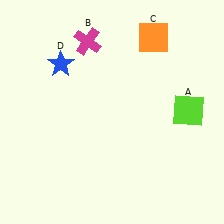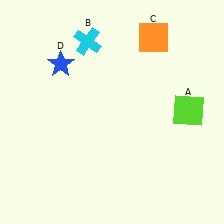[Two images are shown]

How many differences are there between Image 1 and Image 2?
There is 1 difference between the two images.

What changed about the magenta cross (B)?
In Image 1, B is magenta. In Image 2, it changed to cyan.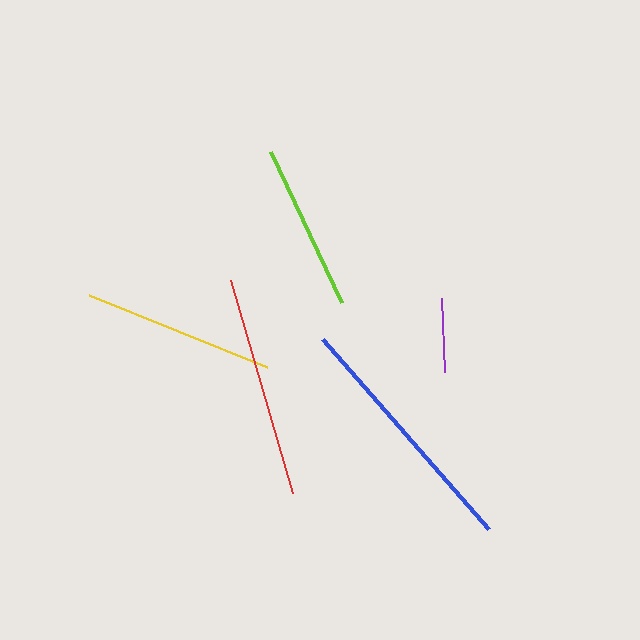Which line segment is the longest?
The blue line is the longest at approximately 252 pixels.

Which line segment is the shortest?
The purple line is the shortest at approximately 73 pixels.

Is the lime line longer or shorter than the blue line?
The blue line is longer than the lime line.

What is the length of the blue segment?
The blue segment is approximately 252 pixels long.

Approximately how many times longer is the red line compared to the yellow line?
The red line is approximately 1.2 times the length of the yellow line.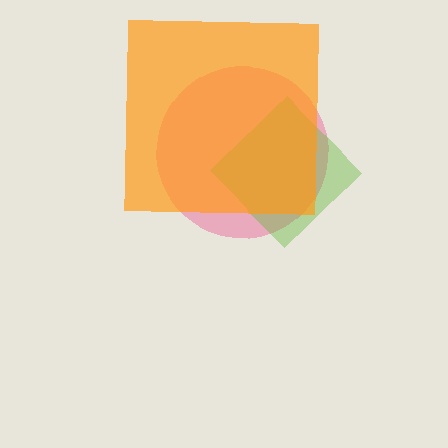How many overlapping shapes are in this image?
There are 3 overlapping shapes in the image.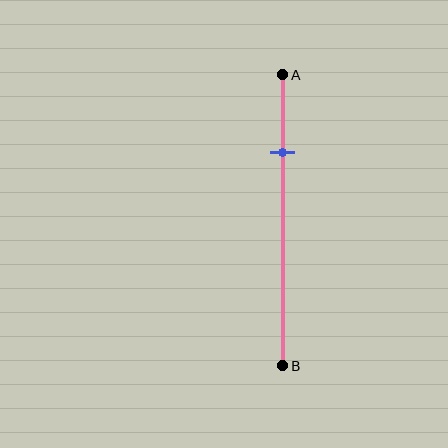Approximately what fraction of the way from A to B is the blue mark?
The blue mark is approximately 25% of the way from A to B.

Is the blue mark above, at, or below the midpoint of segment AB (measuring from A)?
The blue mark is above the midpoint of segment AB.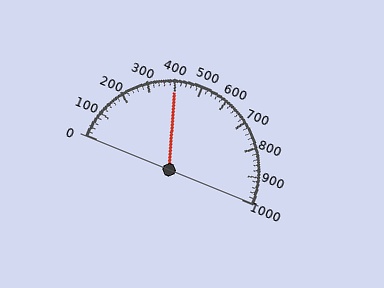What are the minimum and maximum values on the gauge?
The gauge ranges from 0 to 1000.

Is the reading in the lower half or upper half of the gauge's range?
The reading is in the lower half of the range (0 to 1000).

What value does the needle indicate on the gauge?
The needle indicates approximately 400.